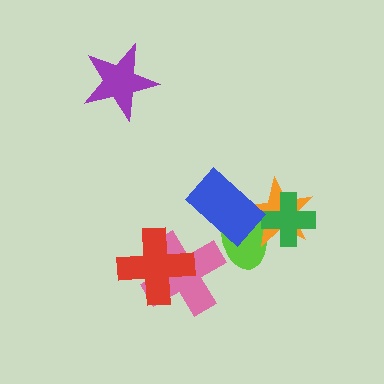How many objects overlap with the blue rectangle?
2 objects overlap with the blue rectangle.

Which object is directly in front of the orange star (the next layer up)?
The green cross is directly in front of the orange star.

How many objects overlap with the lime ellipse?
3 objects overlap with the lime ellipse.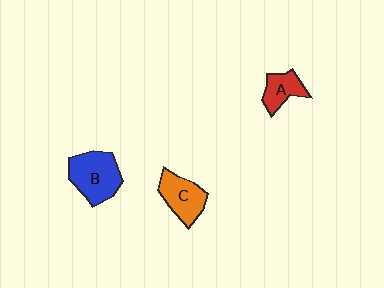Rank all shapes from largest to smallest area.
From largest to smallest: B (blue), C (orange), A (red).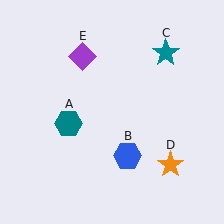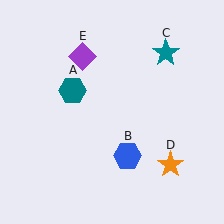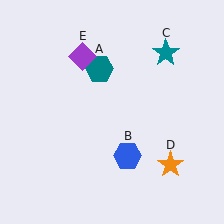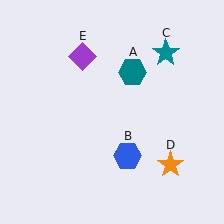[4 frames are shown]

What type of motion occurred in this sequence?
The teal hexagon (object A) rotated clockwise around the center of the scene.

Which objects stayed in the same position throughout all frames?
Blue hexagon (object B) and teal star (object C) and orange star (object D) and purple diamond (object E) remained stationary.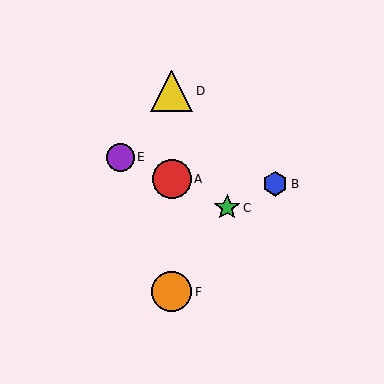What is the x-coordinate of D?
Object D is at x≈172.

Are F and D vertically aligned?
Yes, both are at x≈172.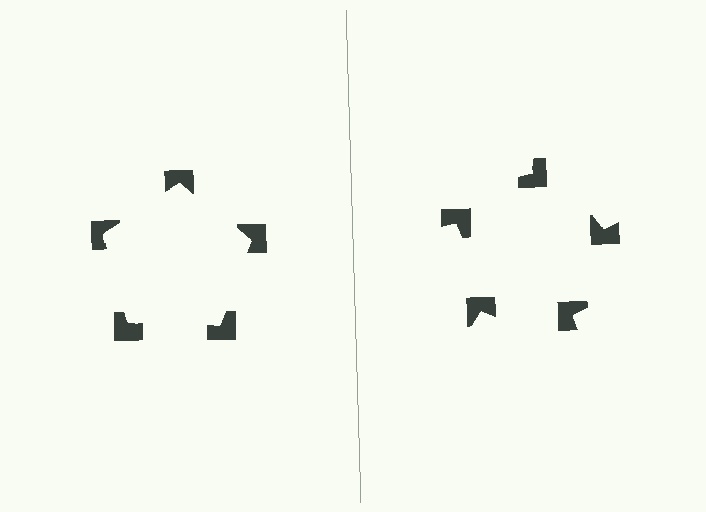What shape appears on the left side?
An illusory pentagon.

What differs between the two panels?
The notched squares are positioned identically on both sides; only the wedge orientations differ. On the left they align to a pentagon; on the right they are misaligned.